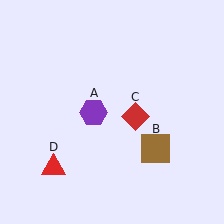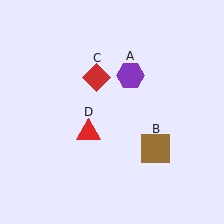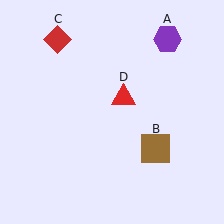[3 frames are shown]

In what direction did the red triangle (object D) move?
The red triangle (object D) moved up and to the right.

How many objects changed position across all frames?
3 objects changed position: purple hexagon (object A), red diamond (object C), red triangle (object D).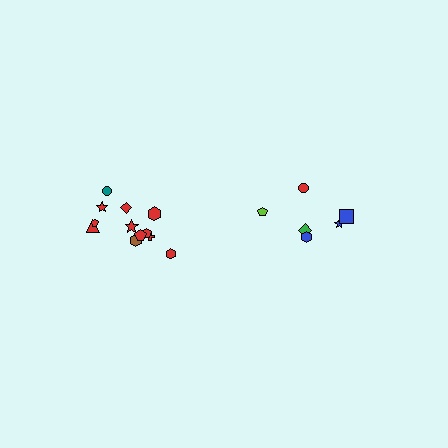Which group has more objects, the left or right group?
The left group.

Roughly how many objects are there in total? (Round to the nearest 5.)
Roughly 20 objects in total.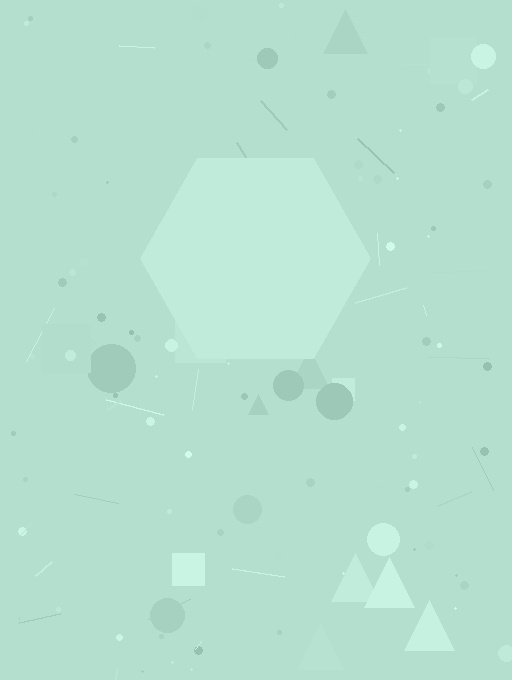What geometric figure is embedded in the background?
A hexagon is embedded in the background.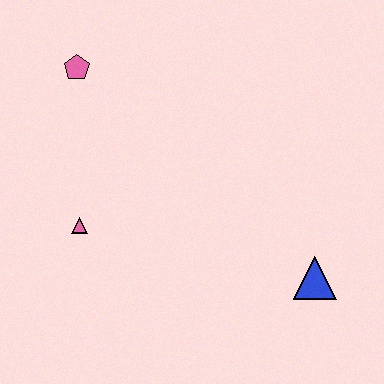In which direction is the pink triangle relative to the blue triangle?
The pink triangle is to the left of the blue triangle.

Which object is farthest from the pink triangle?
The blue triangle is farthest from the pink triangle.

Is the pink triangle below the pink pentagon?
Yes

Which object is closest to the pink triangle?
The pink pentagon is closest to the pink triangle.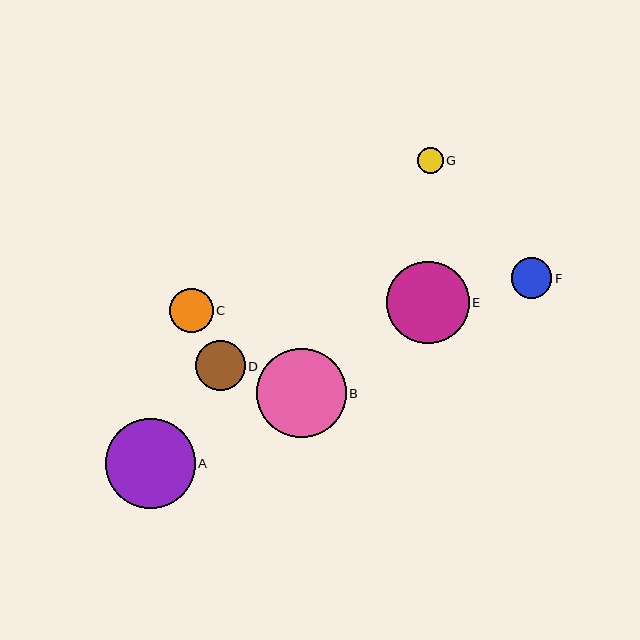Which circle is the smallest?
Circle G is the smallest with a size of approximately 26 pixels.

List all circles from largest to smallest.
From largest to smallest: B, A, E, D, C, F, G.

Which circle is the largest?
Circle B is the largest with a size of approximately 90 pixels.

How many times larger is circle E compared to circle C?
Circle E is approximately 1.9 times the size of circle C.